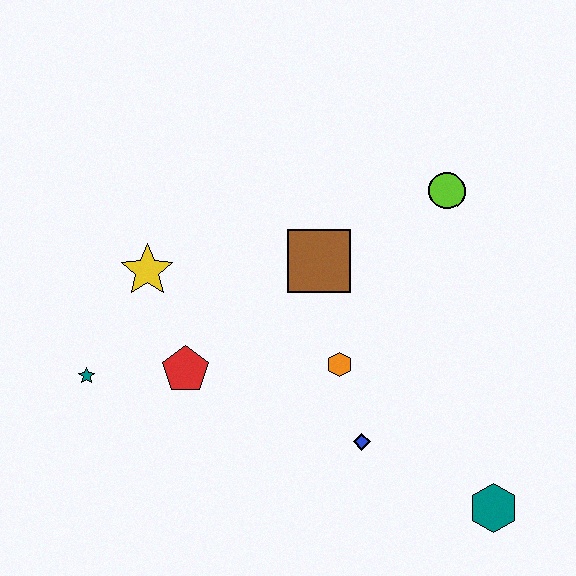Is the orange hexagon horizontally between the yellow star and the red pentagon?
No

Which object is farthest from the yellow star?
The teal hexagon is farthest from the yellow star.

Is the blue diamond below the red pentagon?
Yes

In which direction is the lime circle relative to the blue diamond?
The lime circle is above the blue diamond.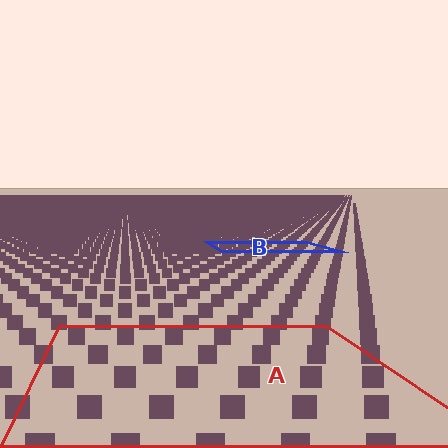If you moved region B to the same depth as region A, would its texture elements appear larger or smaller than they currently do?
They would appear larger. At a closer depth, the same texture elements are projected at a bigger on-screen size.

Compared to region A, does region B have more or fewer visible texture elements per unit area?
Region B has more texture elements per unit area — they are packed more densely because it is farther away.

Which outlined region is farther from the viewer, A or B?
Region B is farther from the viewer — the texture elements inside it appear smaller and more densely packed.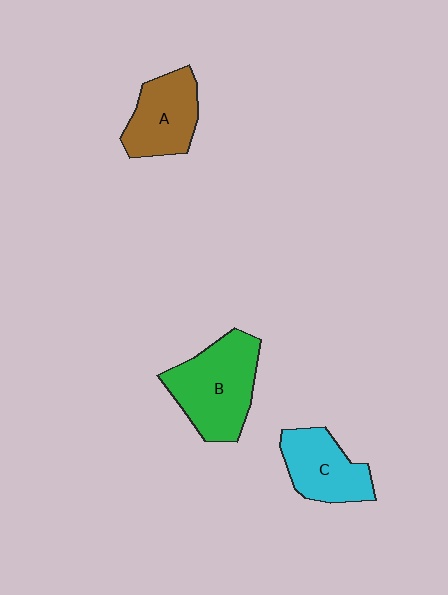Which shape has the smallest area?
Shape C (cyan).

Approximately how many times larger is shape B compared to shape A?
Approximately 1.4 times.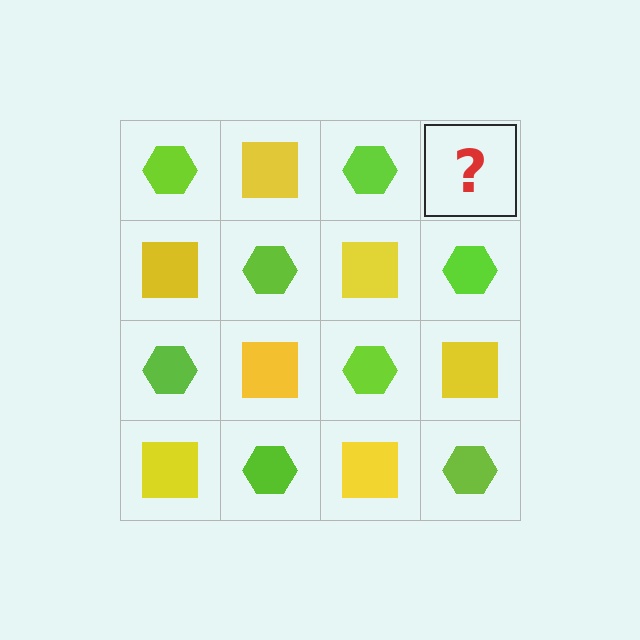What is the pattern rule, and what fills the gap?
The rule is that it alternates lime hexagon and yellow square in a checkerboard pattern. The gap should be filled with a yellow square.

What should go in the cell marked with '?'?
The missing cell should contain a yellow square.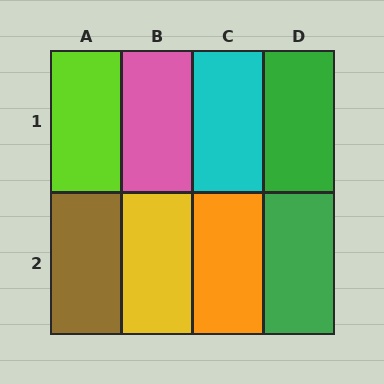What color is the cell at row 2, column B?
Yellow.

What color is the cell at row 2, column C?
Orange.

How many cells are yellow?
1 cell is yellow.